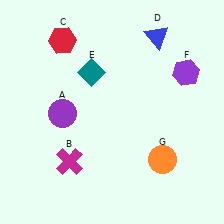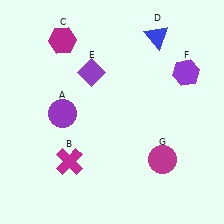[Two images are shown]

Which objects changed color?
C changed from red to magenta. E changed from teal to purple. G changed from orange to magenta.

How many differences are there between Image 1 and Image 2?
There are 3 differences between the two images.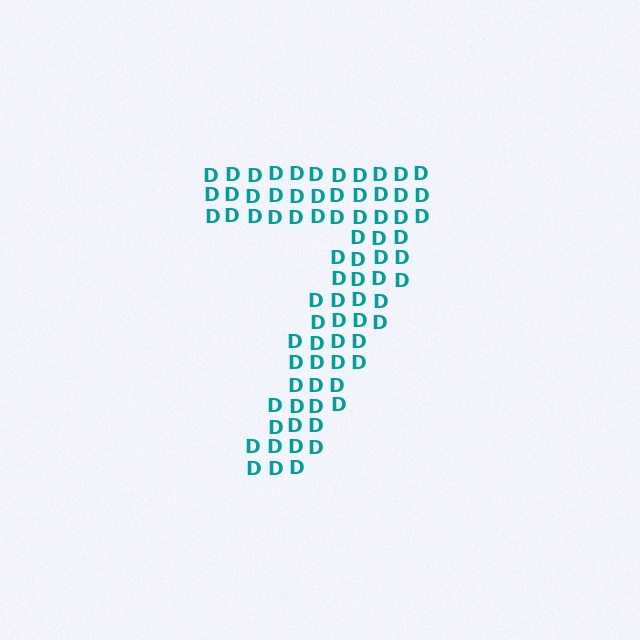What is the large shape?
The large shape is the digit 7.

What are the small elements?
The small elements are letter D's.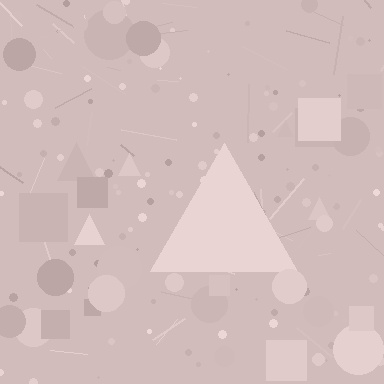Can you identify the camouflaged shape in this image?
The camouflaged shape is a triangle.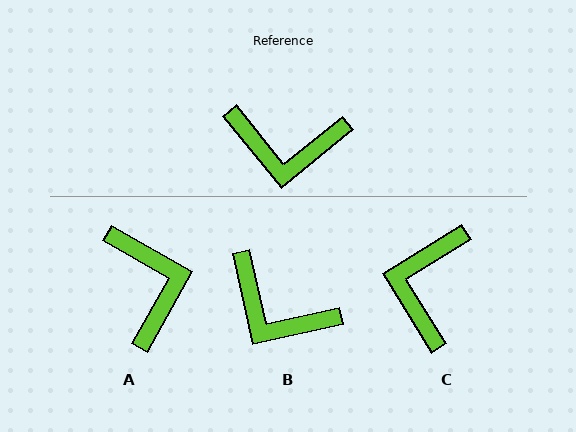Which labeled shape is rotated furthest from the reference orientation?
A, about 112 degrees away.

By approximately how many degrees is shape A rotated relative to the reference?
Approximately 112 degrees counter-clockwise.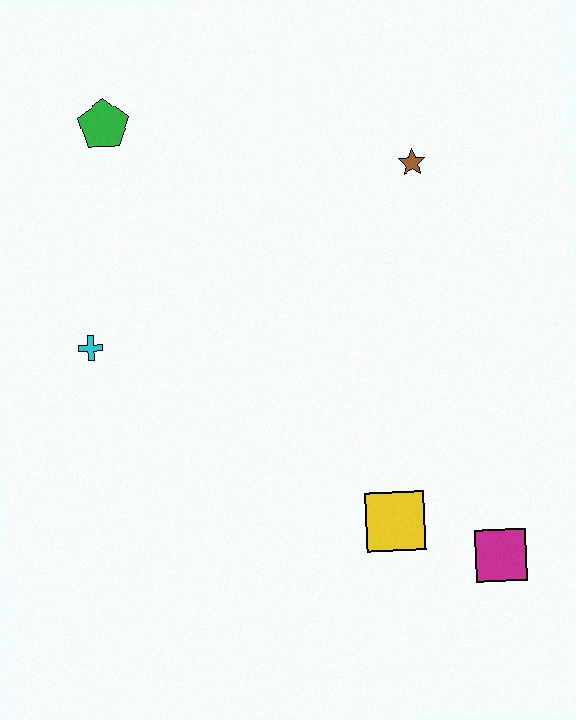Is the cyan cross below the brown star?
Yes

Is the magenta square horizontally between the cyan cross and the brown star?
No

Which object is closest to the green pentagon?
The cyan cross is closest to the green pentagon.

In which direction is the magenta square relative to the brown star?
The magenta square is below the brown star.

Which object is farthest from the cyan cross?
The magenta square is farthest from the cyan cross.